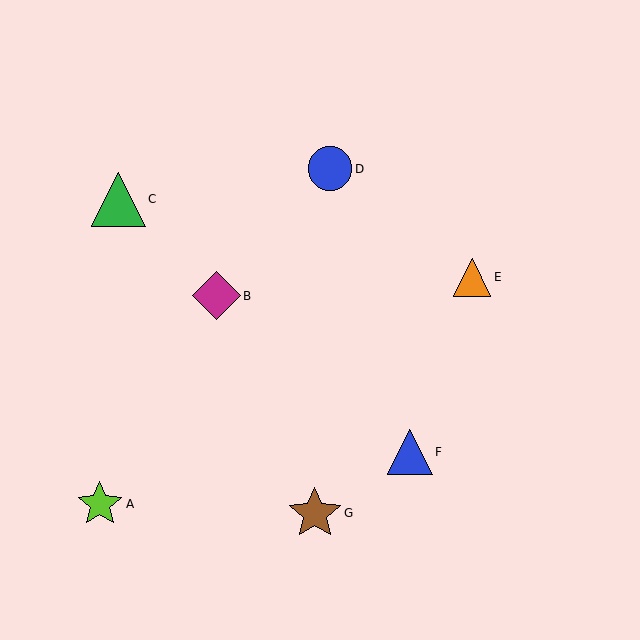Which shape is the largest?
The green triangle (labeled C) is the largest.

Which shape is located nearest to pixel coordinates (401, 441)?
The blue triangle (labeled F) at (410, 452) is nearest to that location.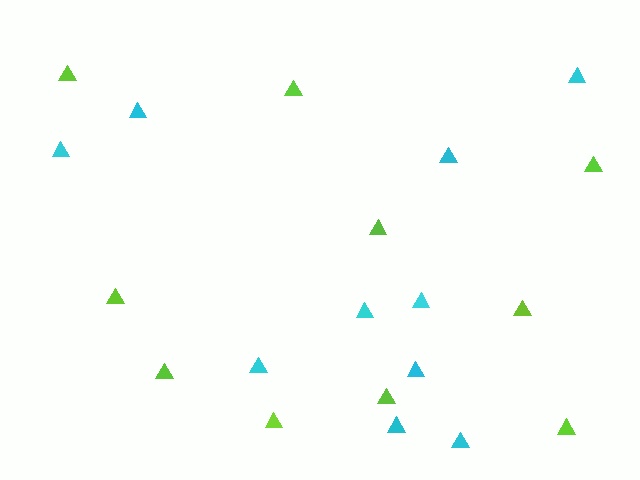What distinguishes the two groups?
There are 2 groups: one group of lime triangles (10) and one group of cyan triangles (10).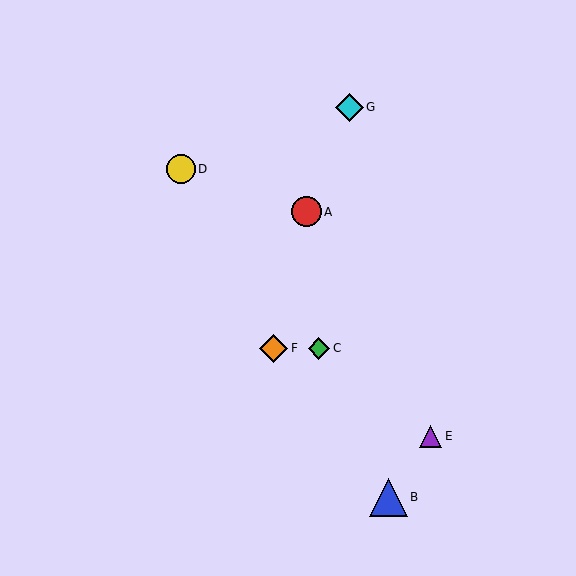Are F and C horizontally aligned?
Yes, both are at y≈348.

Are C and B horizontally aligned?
No, C is at y≈348 and B is at y≈497.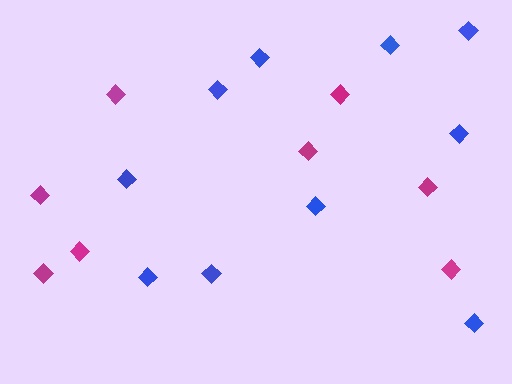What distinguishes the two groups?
There are 2 groups: one group of magenta diamonds (8) and one group of blue diamonds (10).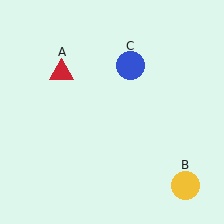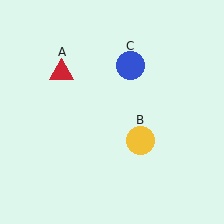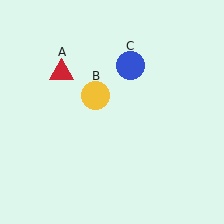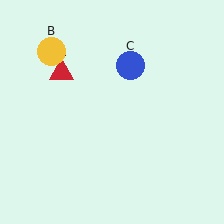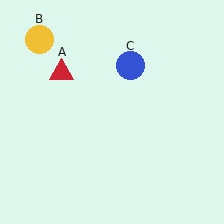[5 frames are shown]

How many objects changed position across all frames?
1 object changed position: yellow circle (object B).